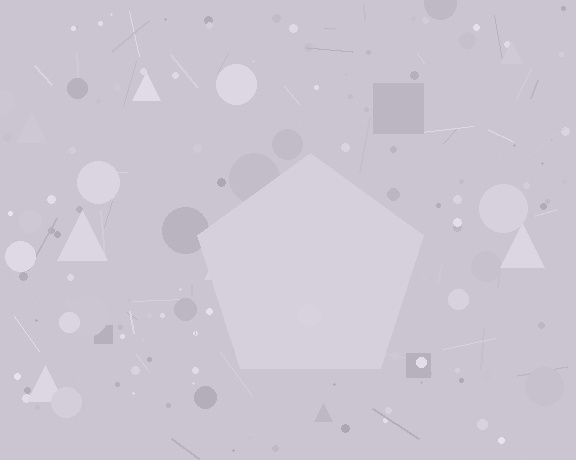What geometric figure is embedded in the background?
A pentagon is embedded in the background.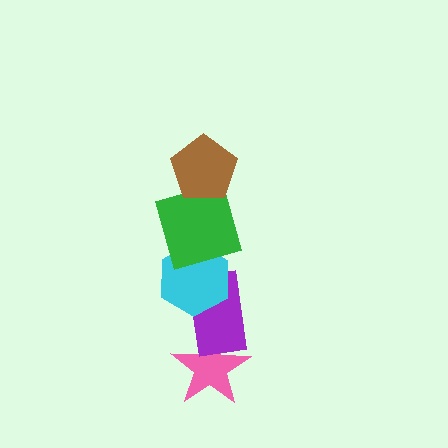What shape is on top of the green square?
The brown pentagon is on top of the green square.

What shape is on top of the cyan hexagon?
The green square is on top of the cyan hexagon.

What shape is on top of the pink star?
The purple rectangle is on top of the pink star.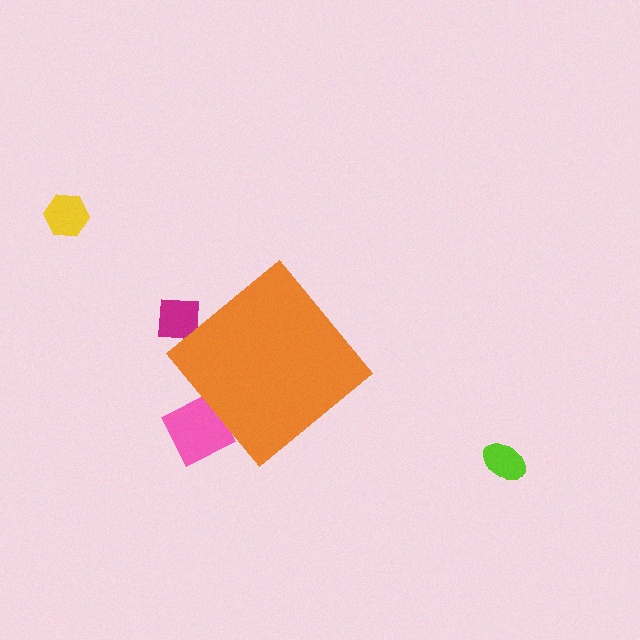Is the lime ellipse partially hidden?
No, the lime ellipse is fully visible.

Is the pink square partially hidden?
Yes, the pink square is partially hidden behind the orange diamond.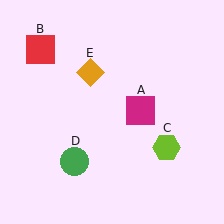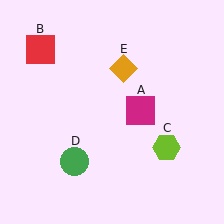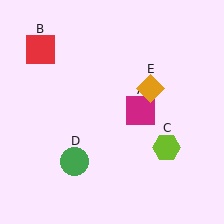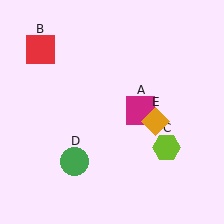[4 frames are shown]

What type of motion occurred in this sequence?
The orange diamond (object E) rotated clockwise around the center of the scene.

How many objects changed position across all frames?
1 object changed position: orange diamond (object E).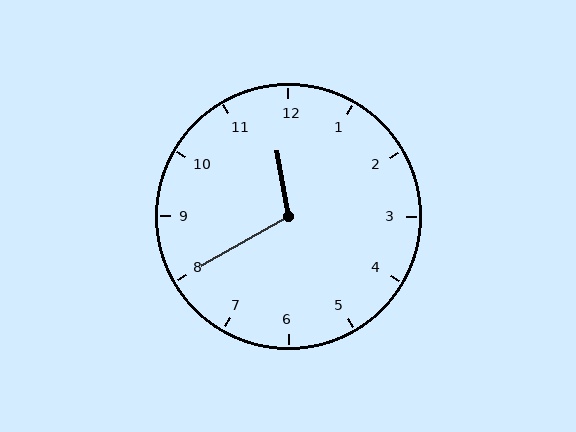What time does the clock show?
11:40.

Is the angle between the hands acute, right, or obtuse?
It is obtuse.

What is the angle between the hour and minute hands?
Approximately 110 degrees.